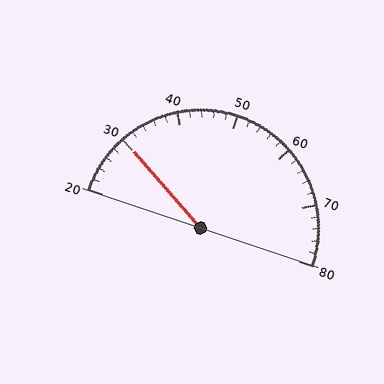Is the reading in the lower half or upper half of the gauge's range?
The reading is in the lower half of the range (20 to 80).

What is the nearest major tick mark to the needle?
The nearest major tick mark is 30.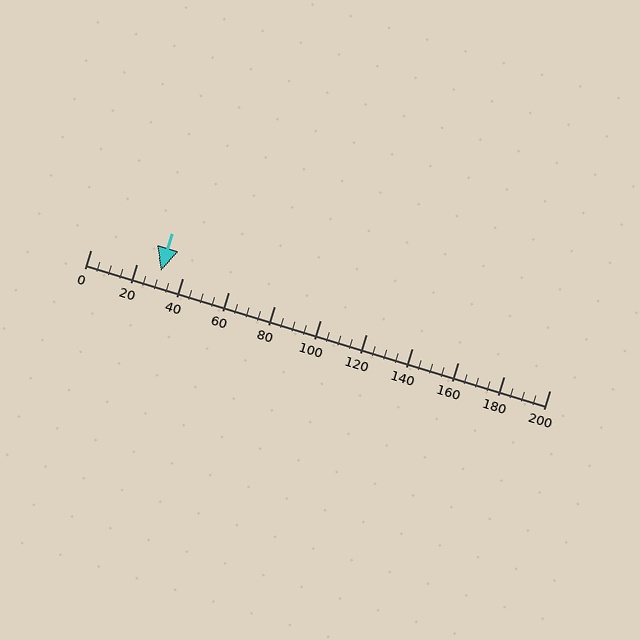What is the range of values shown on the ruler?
The ruler shows values from 0 to 200.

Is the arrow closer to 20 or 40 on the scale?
The arrow is closer to 40.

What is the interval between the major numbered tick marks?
The major tick marks are spaced 20 units apart.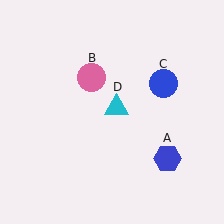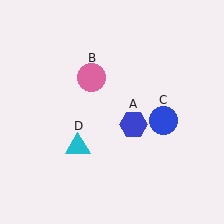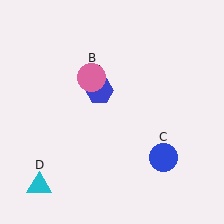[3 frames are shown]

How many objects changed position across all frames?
3 objects changed position: blue hexagon (object A), blue circle (object C), cyan triangle (object D).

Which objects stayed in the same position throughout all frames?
Pink circle (object B) remained stationary.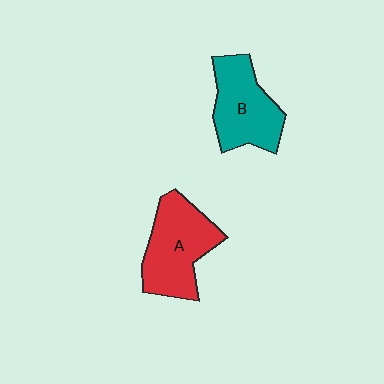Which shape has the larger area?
Shape A (red).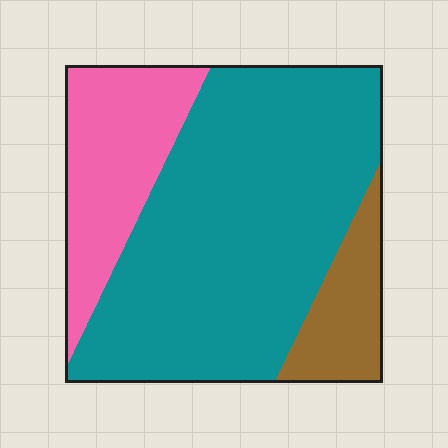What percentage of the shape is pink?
Pink covers 22% of the shape.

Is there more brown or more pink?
Pink.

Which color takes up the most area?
Teal, at roughly 65%.